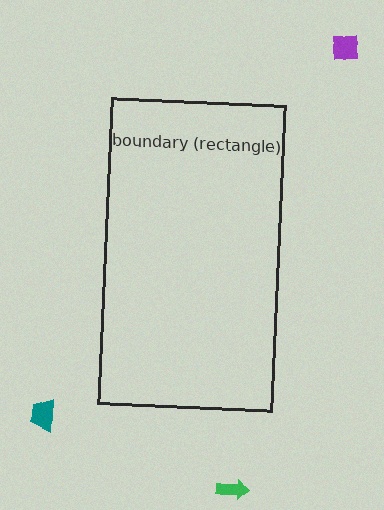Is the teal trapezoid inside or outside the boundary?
Outside.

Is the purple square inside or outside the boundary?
Outside.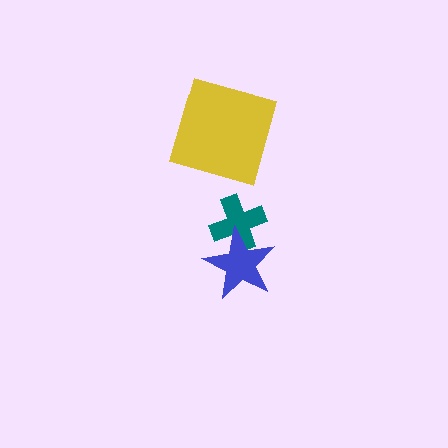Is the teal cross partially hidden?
Yes, it is partially covered by another shape.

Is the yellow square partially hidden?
No, no other shape covers it.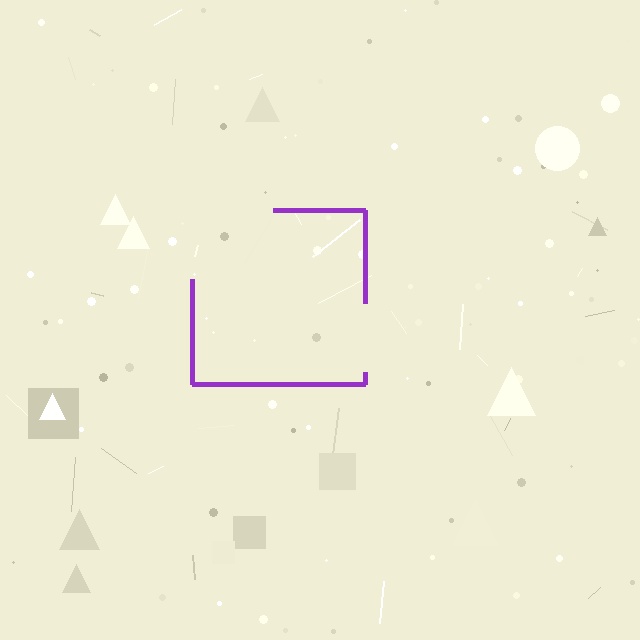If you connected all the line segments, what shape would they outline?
They would outline a square.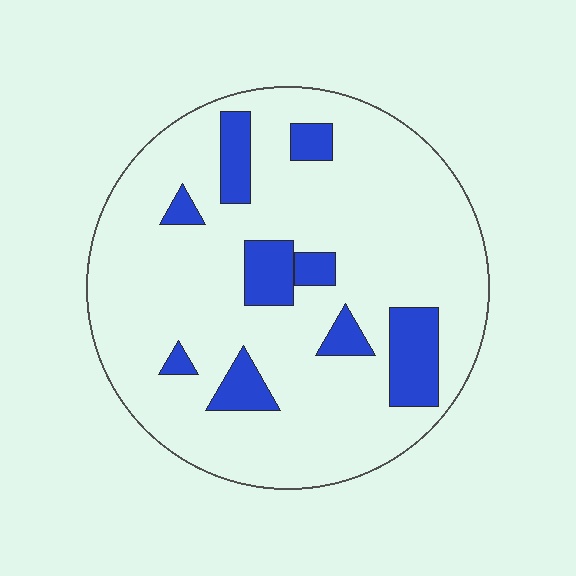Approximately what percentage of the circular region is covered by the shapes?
Approximately 15%.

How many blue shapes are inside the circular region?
9.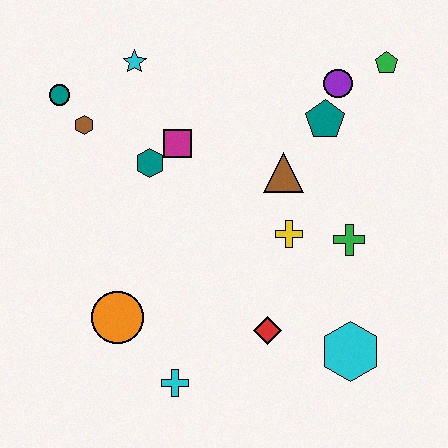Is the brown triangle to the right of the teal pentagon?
No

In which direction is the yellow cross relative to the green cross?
The yellow cross is to the left of the green cross.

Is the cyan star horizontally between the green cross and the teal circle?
Yes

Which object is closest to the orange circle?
The cyan cross is closest to the orange circle.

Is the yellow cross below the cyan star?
Yes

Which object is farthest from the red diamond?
The teal circle is farthest from the red diamond.